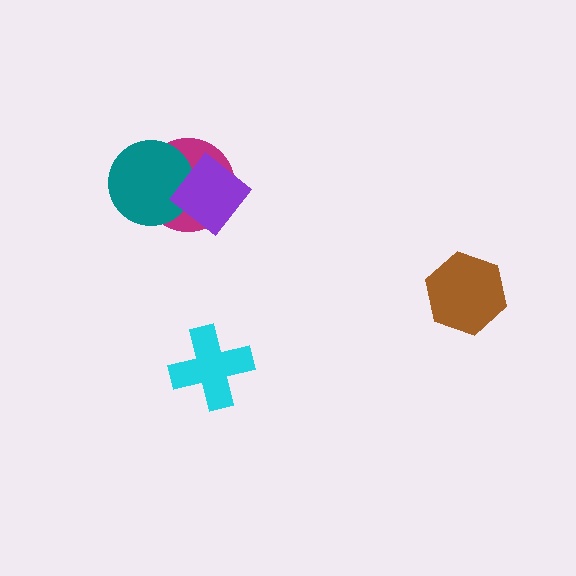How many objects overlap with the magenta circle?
2 objects overlap with the magenta circle.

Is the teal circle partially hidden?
Yes, it is partially covered by another shape.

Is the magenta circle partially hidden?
Yes, it is partially covered by another shape.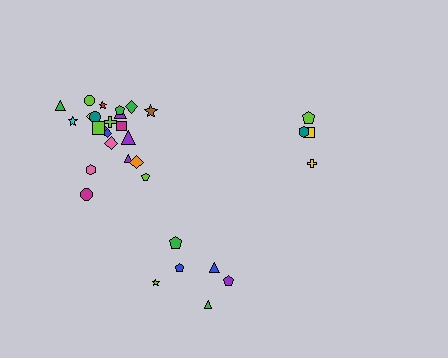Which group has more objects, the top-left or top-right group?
The top-left group.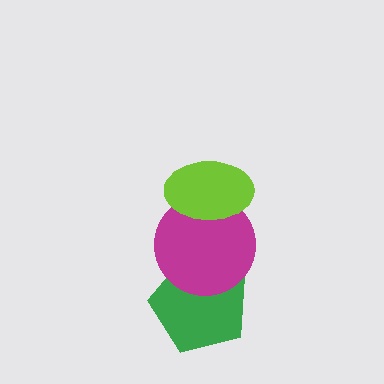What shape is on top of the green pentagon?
The magenta circle is on top of the green pentagon.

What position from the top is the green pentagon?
The green pentagon is 3rd from the top.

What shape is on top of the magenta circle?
The lime ellipse is on top of the magenta circle.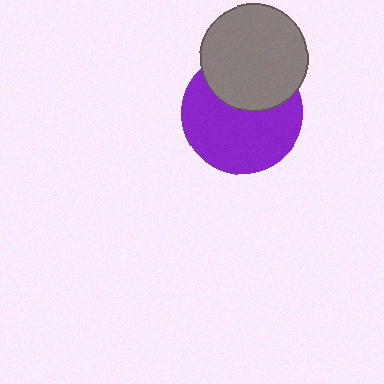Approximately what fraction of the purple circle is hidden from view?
Roughly 36% of the purple circle is hidden behind the gray circle.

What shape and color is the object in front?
The object in front is a gray circle.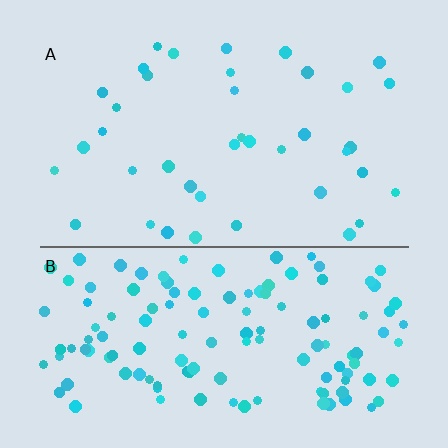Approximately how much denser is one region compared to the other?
Approximately 3.4× — region B over region A.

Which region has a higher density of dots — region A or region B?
B (the bottom).